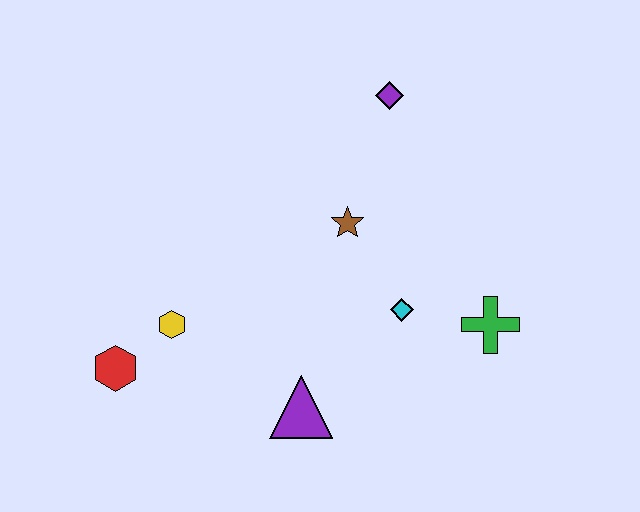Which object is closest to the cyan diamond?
The green cross is closest to the cyan diamond.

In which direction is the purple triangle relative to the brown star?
The purple triangle is below the brown star.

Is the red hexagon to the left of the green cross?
Yes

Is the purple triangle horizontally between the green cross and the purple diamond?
No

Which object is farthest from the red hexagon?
The purple diamond is farthest from the red hexagon.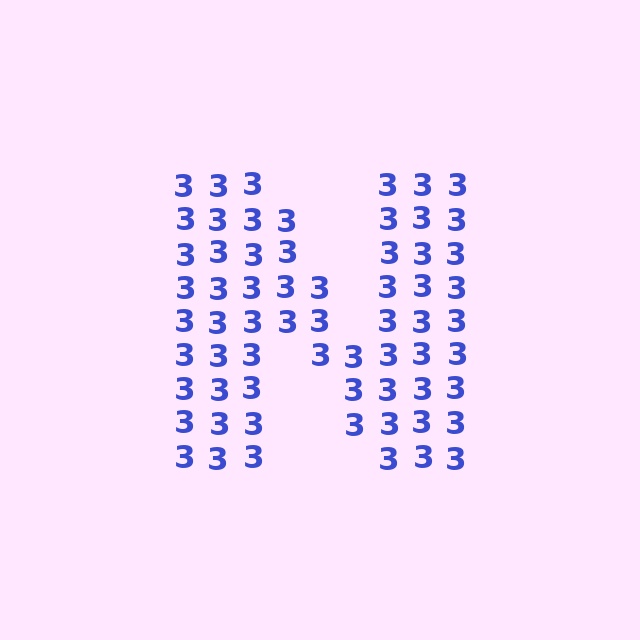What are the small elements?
The small elements are digit 3's.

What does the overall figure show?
The overall figure shows the letter N.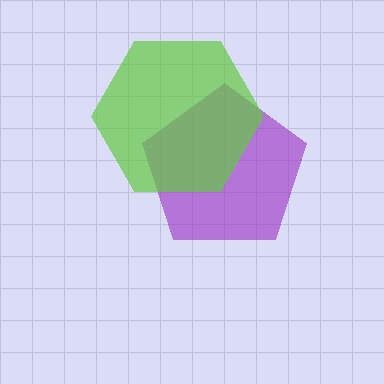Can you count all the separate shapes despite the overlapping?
Yes, there are 2 separate shapes.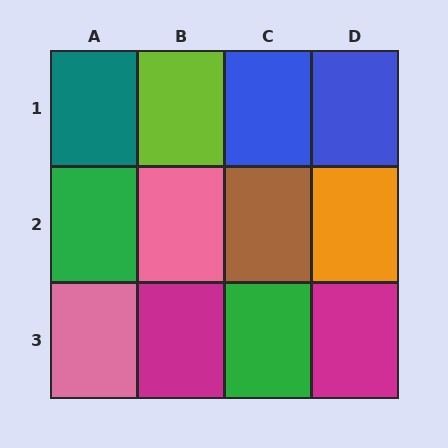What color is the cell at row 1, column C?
Blue.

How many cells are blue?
2 cells are blue.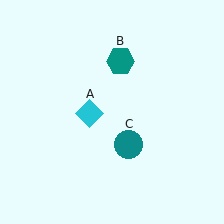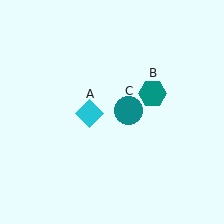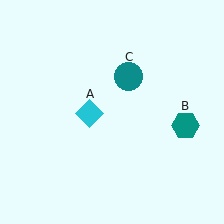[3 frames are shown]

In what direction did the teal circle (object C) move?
The teal circle (object C) moved up.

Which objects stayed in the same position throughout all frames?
Cyan diamond (object A) remained stationary.